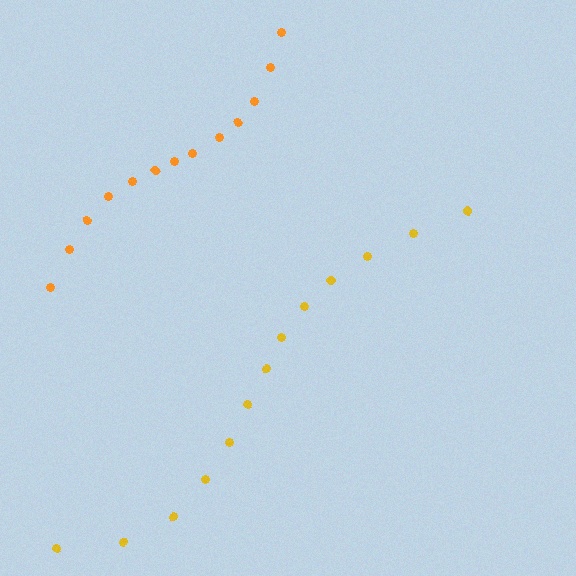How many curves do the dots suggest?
There are 2 distinct paths.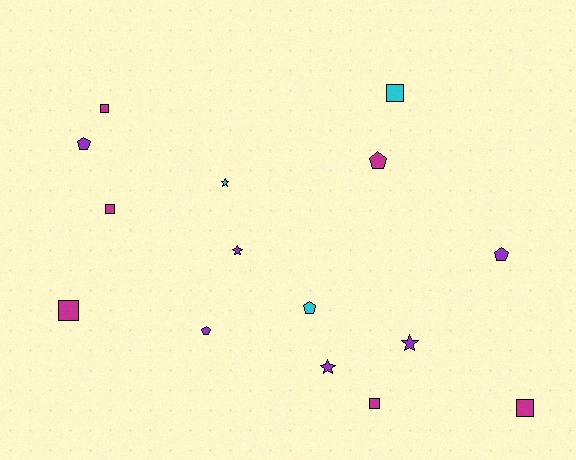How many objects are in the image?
There are 15 objects.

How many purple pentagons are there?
There are 3 purple pentagons.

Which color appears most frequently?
Purple, with 6 objects.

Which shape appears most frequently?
Square, with 6 objects.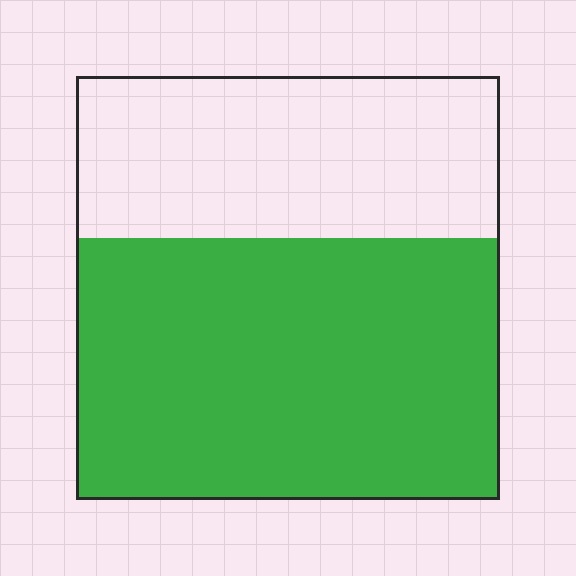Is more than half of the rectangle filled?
Yes.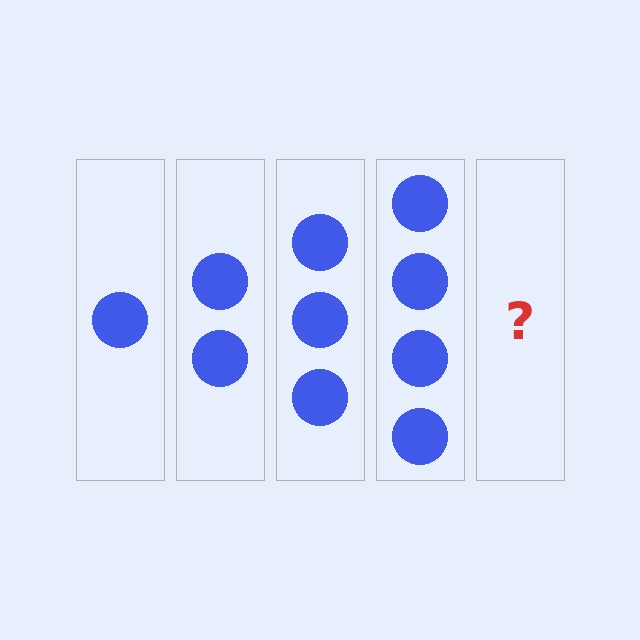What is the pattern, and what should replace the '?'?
The pattern is that each step adds one more circle. The '?' should be 5 circles.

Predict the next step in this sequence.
The next step is 5 circles.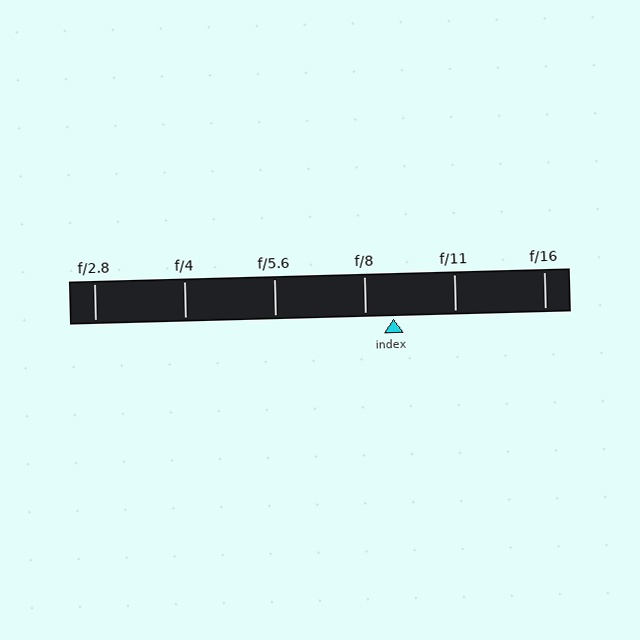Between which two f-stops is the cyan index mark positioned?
The index mark is between f/8 and f/11.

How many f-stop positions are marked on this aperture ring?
There are 6 f-stop positions marked.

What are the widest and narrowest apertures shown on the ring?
The widest aperture shown is f/2.8 and the narrowest is f/16.